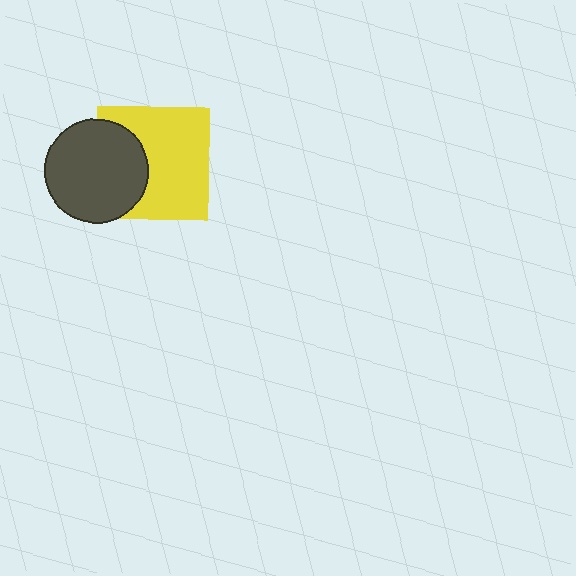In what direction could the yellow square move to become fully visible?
The yellow square could move right. That would shift it out from behind the dark gray circle entirely.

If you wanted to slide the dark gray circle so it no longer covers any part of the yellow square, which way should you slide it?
Slide it left — that is the most direct way to separate the two shapes.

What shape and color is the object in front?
The object in front is a dark gray circle.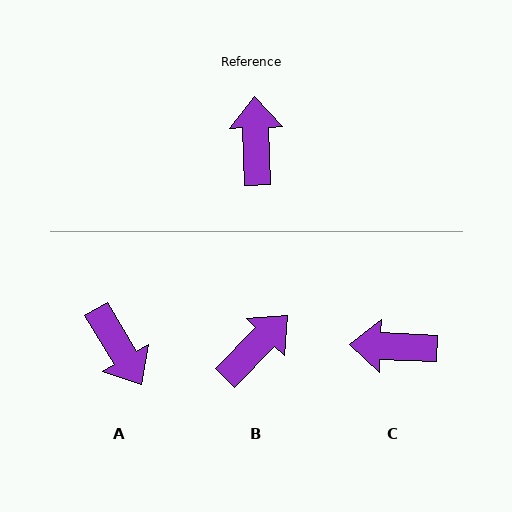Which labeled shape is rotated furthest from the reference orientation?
A, about 150 degrees away.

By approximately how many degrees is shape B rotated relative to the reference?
Approximately 46 degrees clockwise.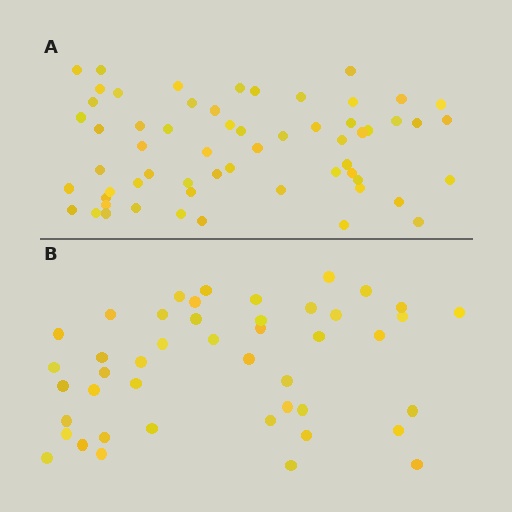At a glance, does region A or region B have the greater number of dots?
Region A (the top region) has more dots.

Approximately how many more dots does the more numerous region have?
Region A has approximately 15 more dots than region B.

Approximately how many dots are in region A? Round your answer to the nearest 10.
About 60 dots.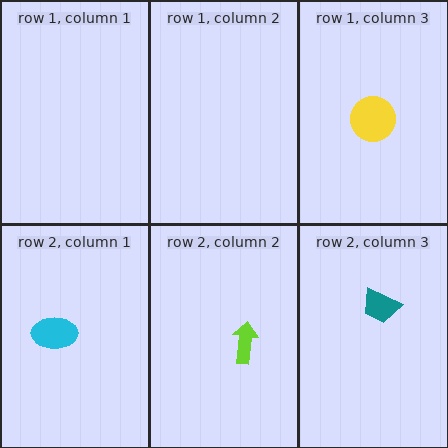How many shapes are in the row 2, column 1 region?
1.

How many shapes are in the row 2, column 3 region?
1.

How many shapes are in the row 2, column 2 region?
1.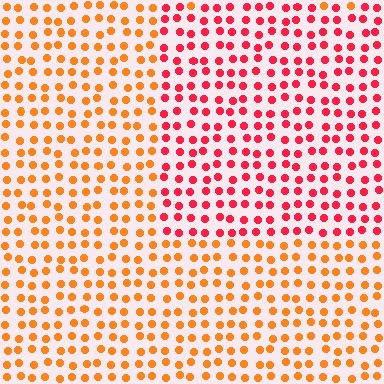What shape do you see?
I see a rectangle.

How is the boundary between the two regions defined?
The boundary is defined purely by a slight shift in hue (about 38 degrees). Spacing, size, and orientation are identical on both sides.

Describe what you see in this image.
The image is filled with small orange elements in a uniform arrangement. A rectangle-shaped region is visible where the elements are tinted to a slightly different hue, forming a subtle color boundary.